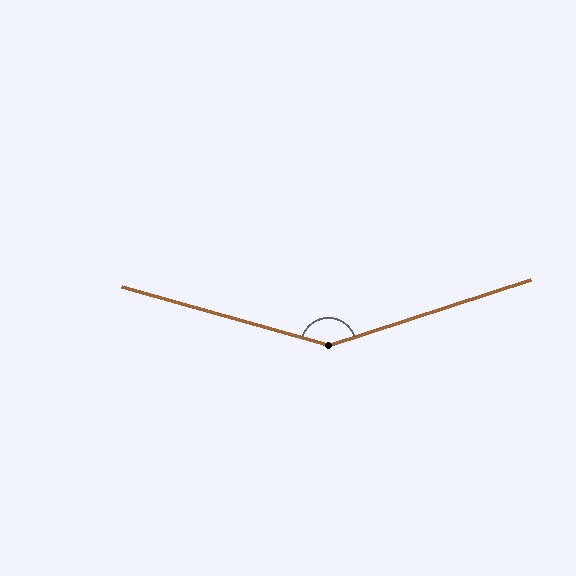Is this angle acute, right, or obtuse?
It is obtuse.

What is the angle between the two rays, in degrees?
Approximately 146 degrees.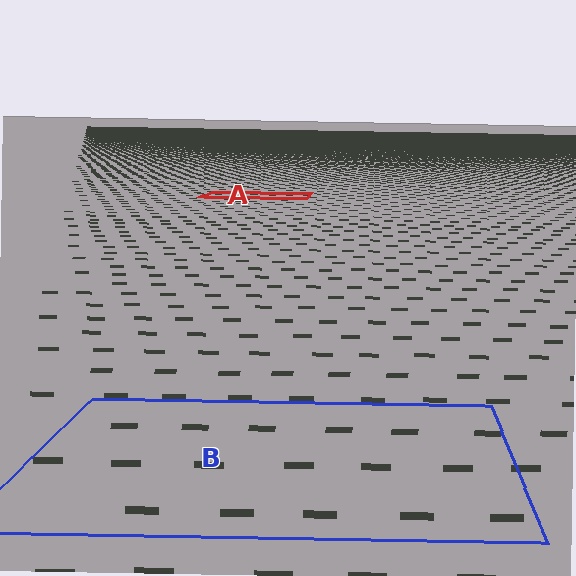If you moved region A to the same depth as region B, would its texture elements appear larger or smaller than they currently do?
They would appear larger. At a closer depth, the same texture elements are projected at a bigger on-screen size.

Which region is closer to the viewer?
Region B is closer. The texture elements there are larger and more spread out.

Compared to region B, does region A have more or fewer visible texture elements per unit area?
Region A has more texture elements per unit area — they are packed more densely because it is farther away.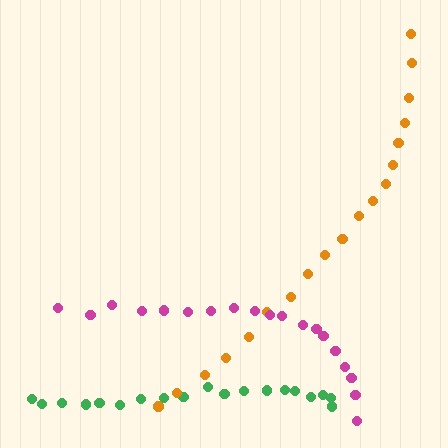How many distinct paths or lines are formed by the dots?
There are 3 distinct paths.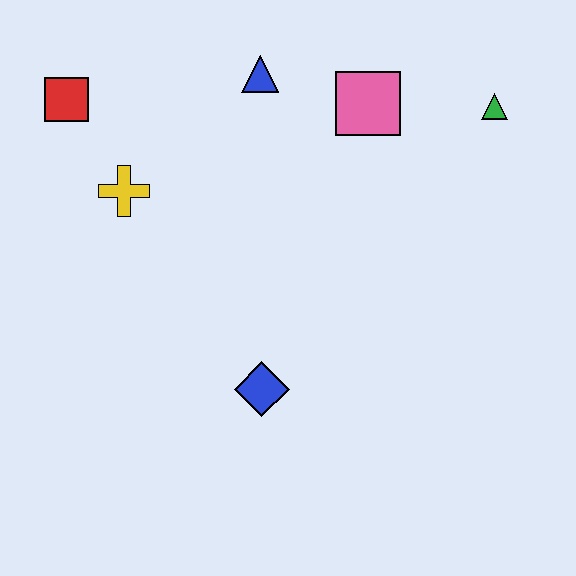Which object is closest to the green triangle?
The pink square is closest to the green triangle.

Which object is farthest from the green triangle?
The red square is farthest from the green triangle.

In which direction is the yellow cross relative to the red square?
The yellow cross is below the red square.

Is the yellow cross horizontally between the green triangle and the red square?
Yes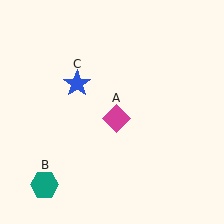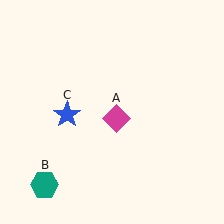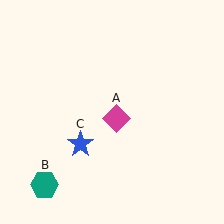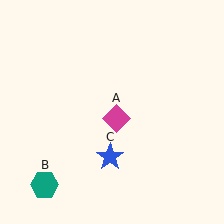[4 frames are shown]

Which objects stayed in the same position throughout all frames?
Magenta diamond (object A) and teal hexagon (object B) remained stationary.